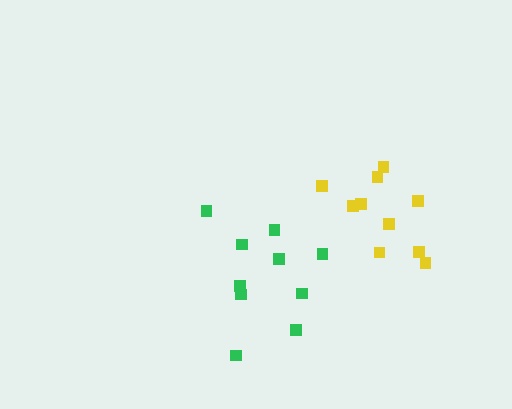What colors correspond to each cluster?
The clusters are colored: green, yellow.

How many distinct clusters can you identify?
There are 2 distinct clusters.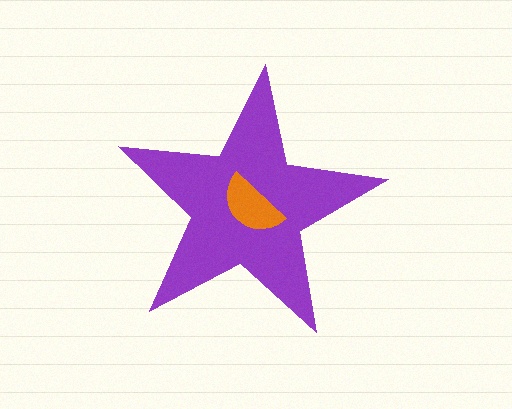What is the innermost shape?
The orange semicircle.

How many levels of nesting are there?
2.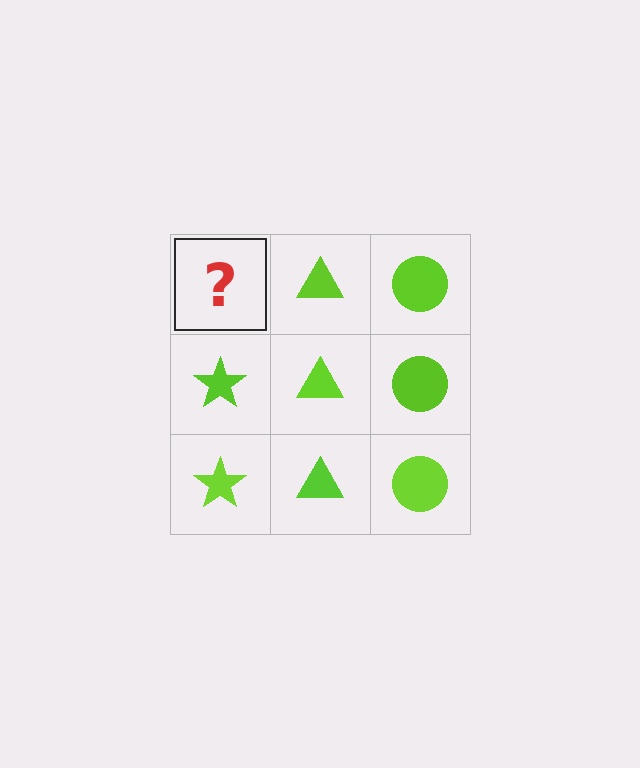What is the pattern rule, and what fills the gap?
The rule is that each column has a consistent shape. The gap should be filled with a lime star.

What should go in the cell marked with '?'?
The missing cell should contain a lime star.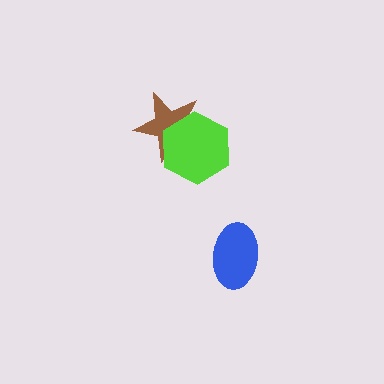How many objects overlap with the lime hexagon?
1 object overlaps with the lime hexagon.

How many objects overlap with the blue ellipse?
0 objects overlap with the blue ellipse.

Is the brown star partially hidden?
Yes, it is partially covered by another shape.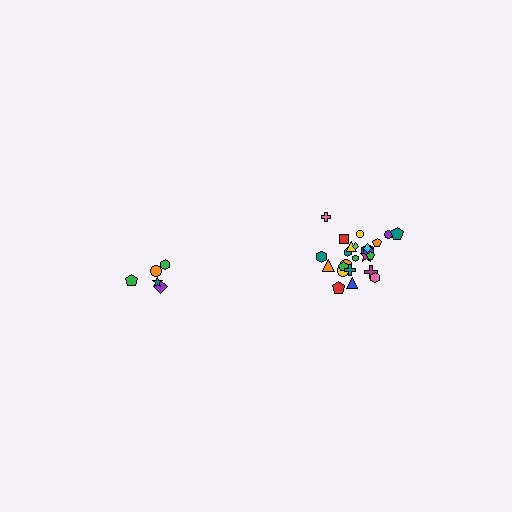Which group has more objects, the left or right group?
The right group.